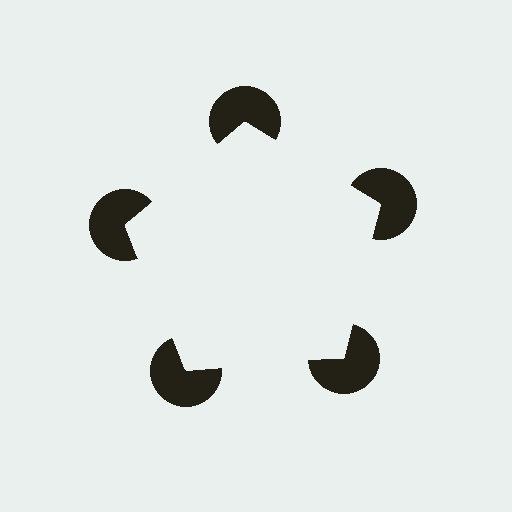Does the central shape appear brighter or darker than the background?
It typically appears slightly brighter than the background, even though no actual brightness change is drawn.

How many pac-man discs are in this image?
There are 5 — one at each vertex of the illusory pentagon.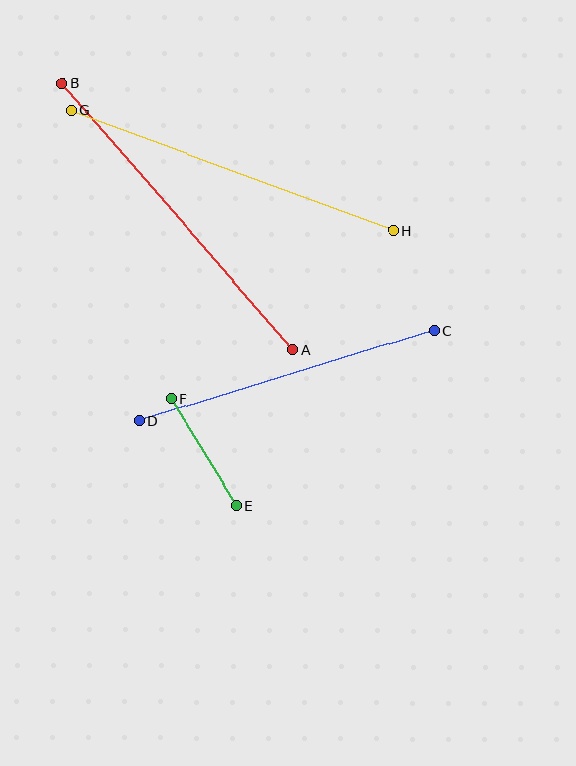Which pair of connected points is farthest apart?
Points A and B are farthest apart.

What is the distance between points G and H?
The distance is approximately 343 pixels.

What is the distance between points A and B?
The distance is approximately 353 pixels.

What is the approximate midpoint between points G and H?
The midpoint is at approximately (232, 170) pixels.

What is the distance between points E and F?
The distance is approximately 125 pixels.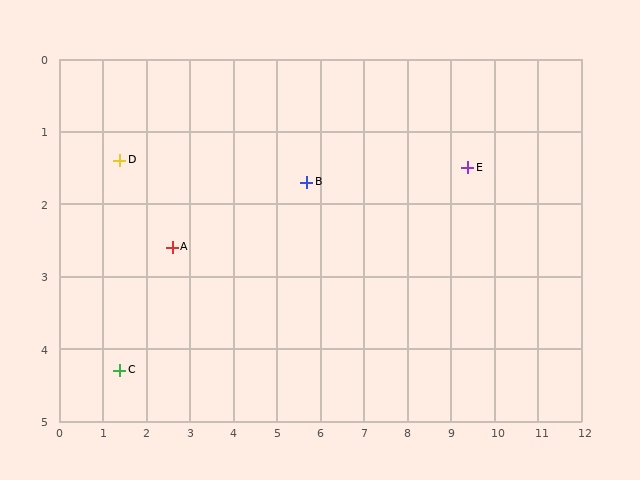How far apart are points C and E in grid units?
Points C and E are about 8.5 grid units apart.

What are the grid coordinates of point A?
Point A is at approximately (2.6, 2.6).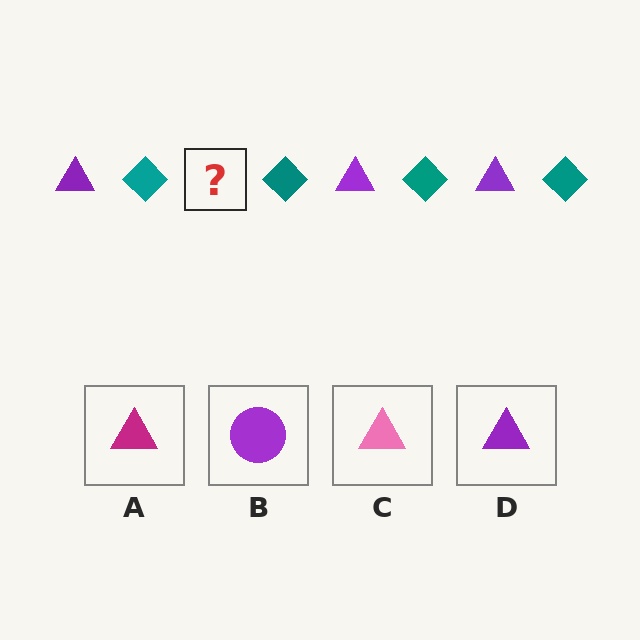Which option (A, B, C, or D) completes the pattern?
D.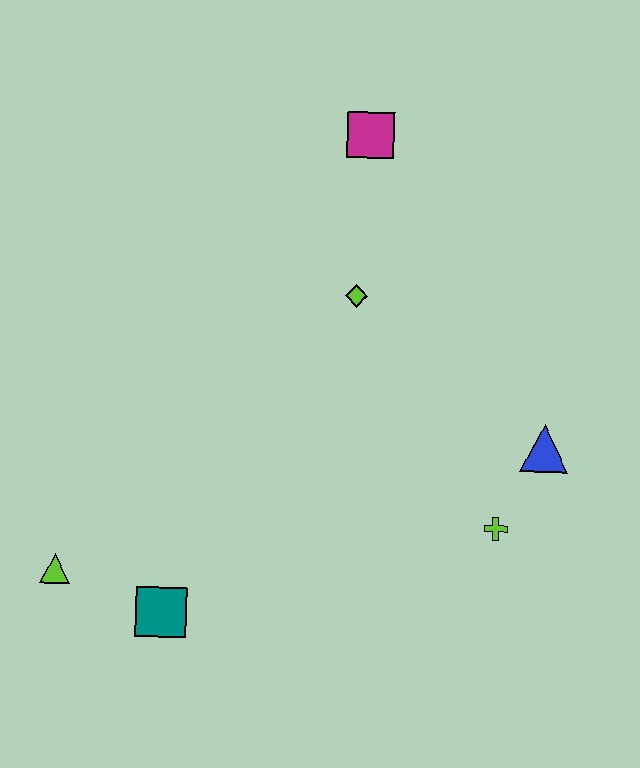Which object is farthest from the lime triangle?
The magenta square is farthest from the lime triangle.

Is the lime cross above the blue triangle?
No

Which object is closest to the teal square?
The lime triangle is closest to the teal square.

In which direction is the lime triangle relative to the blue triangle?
The lime triangle is to the left of the blue triangle.